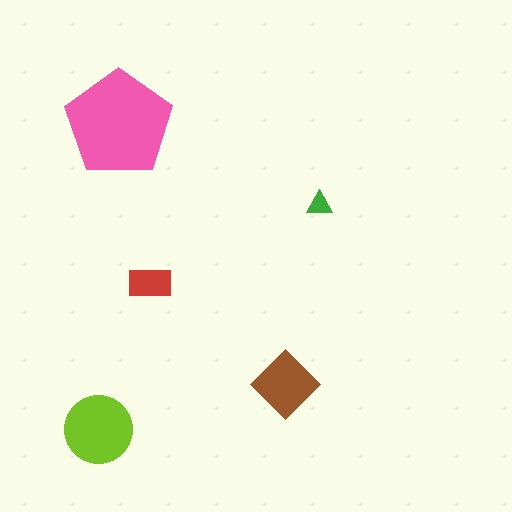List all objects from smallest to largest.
The green triangle, the red rectangle, the brown diamond, the lime circle, the pink pentagon.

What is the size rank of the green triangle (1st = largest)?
5th.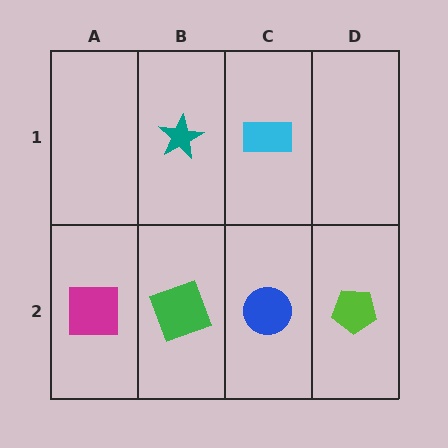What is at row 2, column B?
A green square.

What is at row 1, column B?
A teal star.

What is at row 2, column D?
A lime pentagon.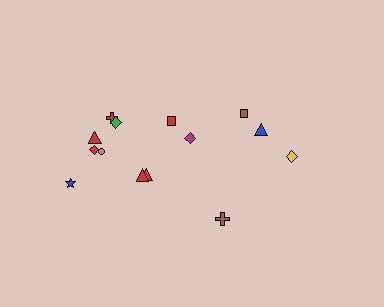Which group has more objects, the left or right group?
The left group.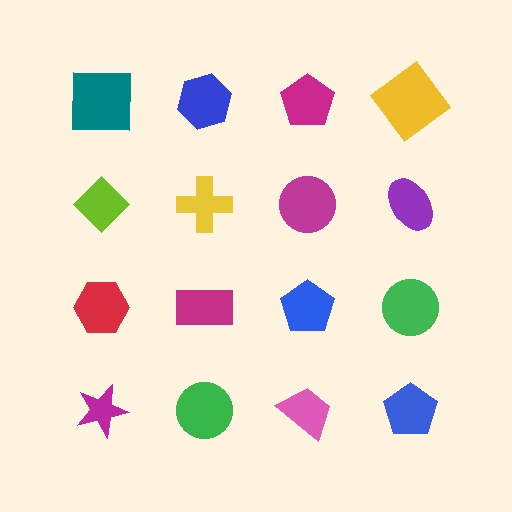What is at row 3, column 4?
A green circle.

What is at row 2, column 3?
A magenta circle.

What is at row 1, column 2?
A blue hexagon.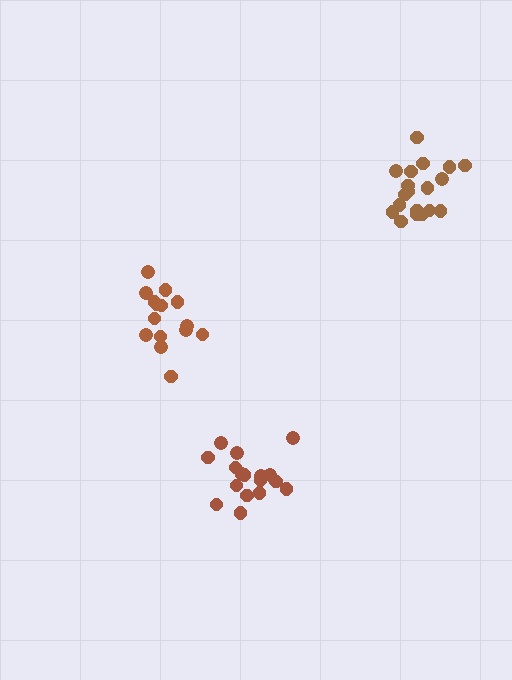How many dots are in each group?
Group 1: 15 dots, Group 2: 19 dots, Group 3: 17 dots (51 total).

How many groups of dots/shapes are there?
There are 3 groups.